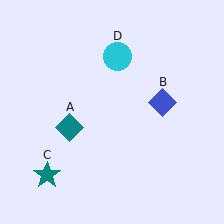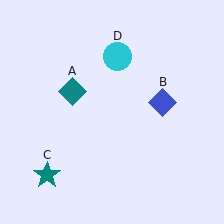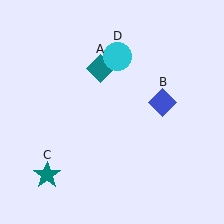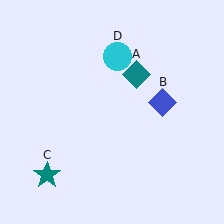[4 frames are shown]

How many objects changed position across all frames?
1 object changed position: teal diamond (object A).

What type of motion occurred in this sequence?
The teal diamond (object A) rotated clockwise around the center of the scene.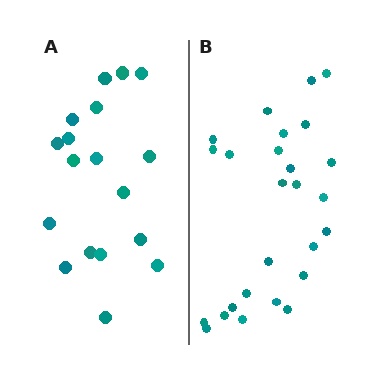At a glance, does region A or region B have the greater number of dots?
Region B (the right region) has more dots.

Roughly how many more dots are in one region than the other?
Region B has roughly 8 or so more dots than region A.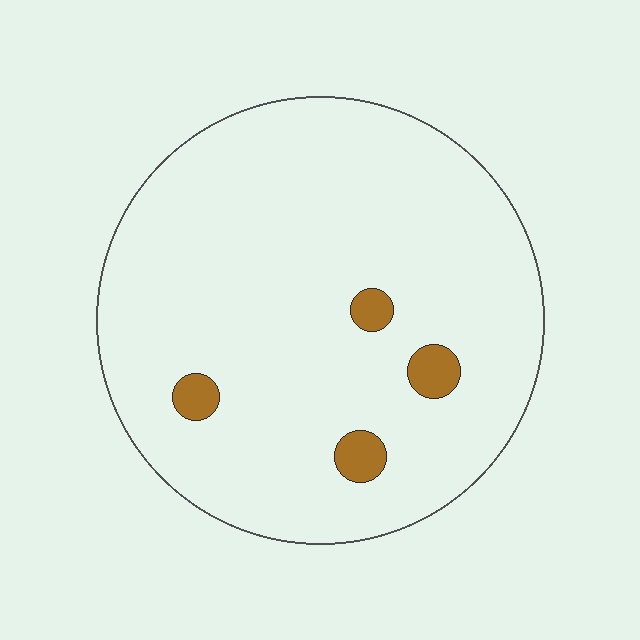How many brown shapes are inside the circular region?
4.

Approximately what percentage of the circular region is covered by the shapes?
Approximately 5%.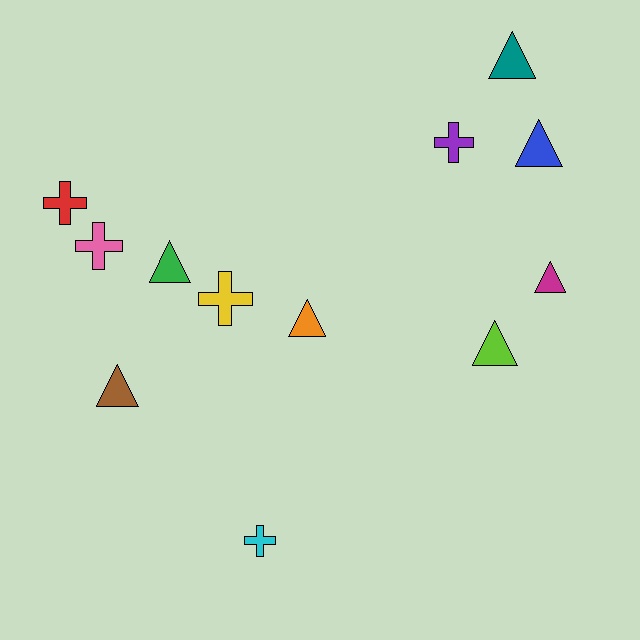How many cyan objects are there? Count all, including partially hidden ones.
There is 1 cyan object.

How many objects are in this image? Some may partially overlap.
There are 12 objects.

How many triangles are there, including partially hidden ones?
There are 7 triangles.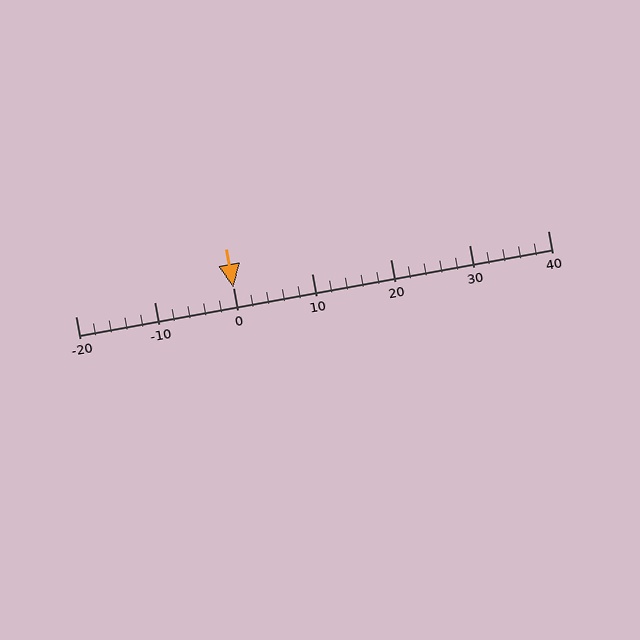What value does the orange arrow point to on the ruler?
The orange arrow points to approximately 0.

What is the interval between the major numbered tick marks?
The major tick marks are spaced 10 units apart.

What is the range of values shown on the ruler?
The ruler shows values from -20 to 40.